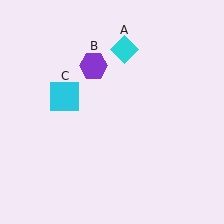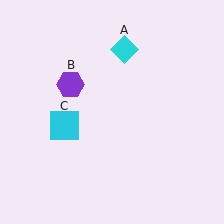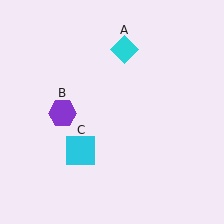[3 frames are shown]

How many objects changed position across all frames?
2 objects changed position: purple hexagon (object B), cyan square (object C).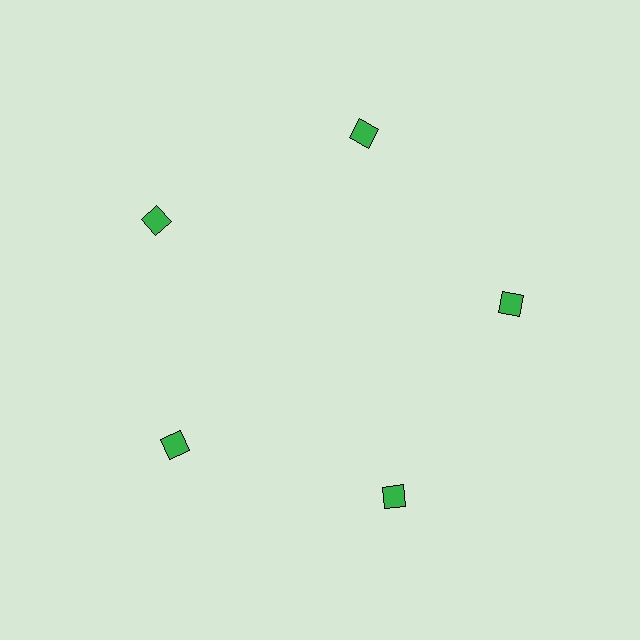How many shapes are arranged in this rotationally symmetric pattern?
There are 5 shapes, arranged in 5 groups of 1.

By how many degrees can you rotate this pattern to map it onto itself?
The pattern maps onto itself every 72 degrees of rotation.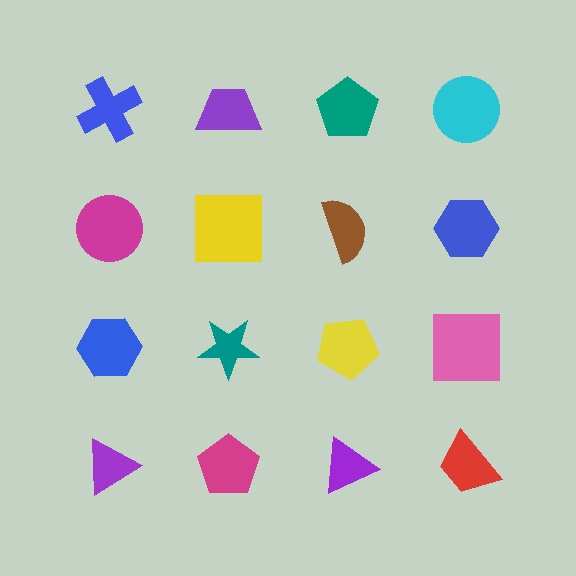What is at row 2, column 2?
A yellow square.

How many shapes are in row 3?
4 shapes.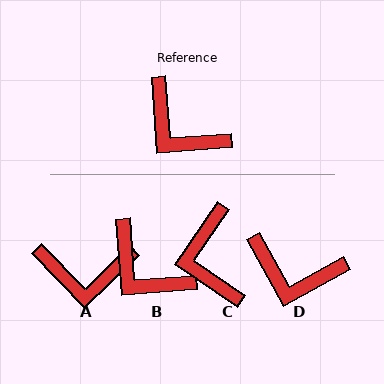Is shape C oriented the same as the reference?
No, it is off by about 38 degrees.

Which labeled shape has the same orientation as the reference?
B.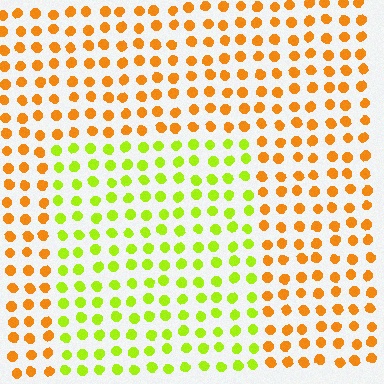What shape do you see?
I see a rectangle.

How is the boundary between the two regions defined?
The boundary is defined purely by a slight shift in hue (about 50 degrees). Spacing, size, and orientation are identical on both sides.